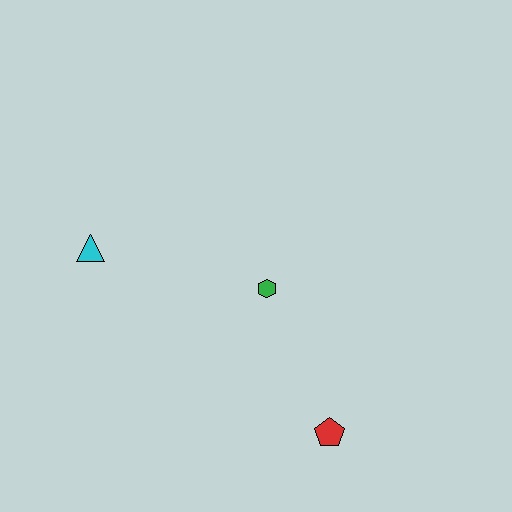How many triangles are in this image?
There is 1 triangle.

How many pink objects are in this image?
There are no pink objects.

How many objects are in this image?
There are 3 objects.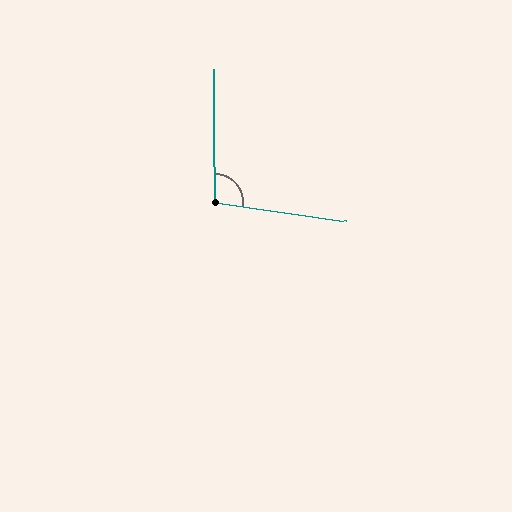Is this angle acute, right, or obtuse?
It is obtuse.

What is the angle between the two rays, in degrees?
Approximately 98 degrees.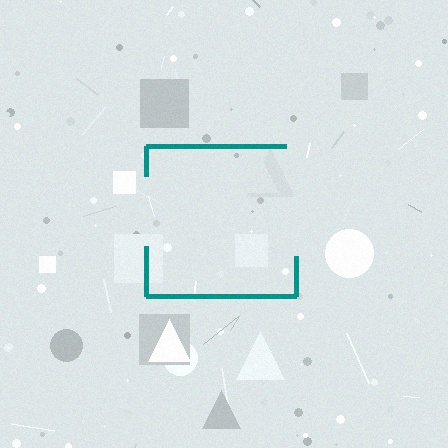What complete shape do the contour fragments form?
The contour fragments form a square.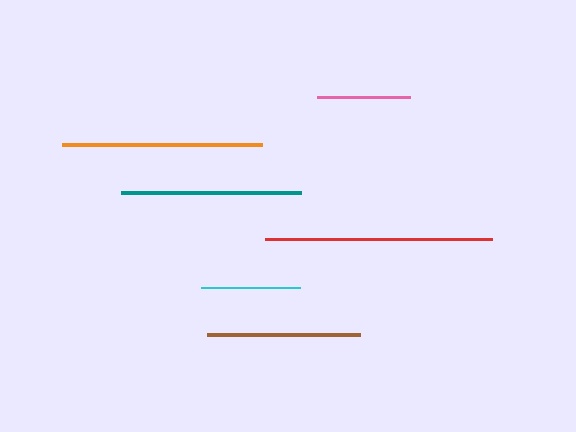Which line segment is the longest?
The red line is the longest at approximately 227 pixels.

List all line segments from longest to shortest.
From longest to shortest: red, orange, teal, brown, cyan, pink.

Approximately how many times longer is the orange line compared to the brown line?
The orange line is approximately 1.3 times the length of the brown line.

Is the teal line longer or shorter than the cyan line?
The teal line is longer than the cyan line.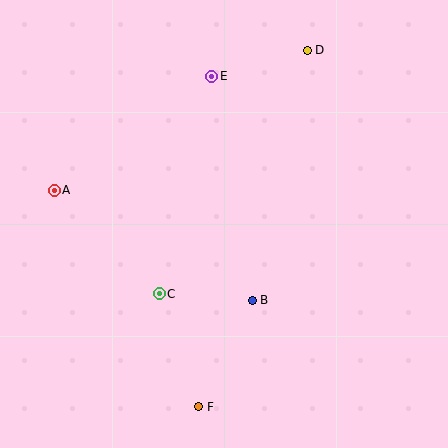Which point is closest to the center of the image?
Point B at (252, 300) is closest to the center.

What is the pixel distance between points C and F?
The distance between C and F is 120 pixels.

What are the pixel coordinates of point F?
Point F is at (199, 407).